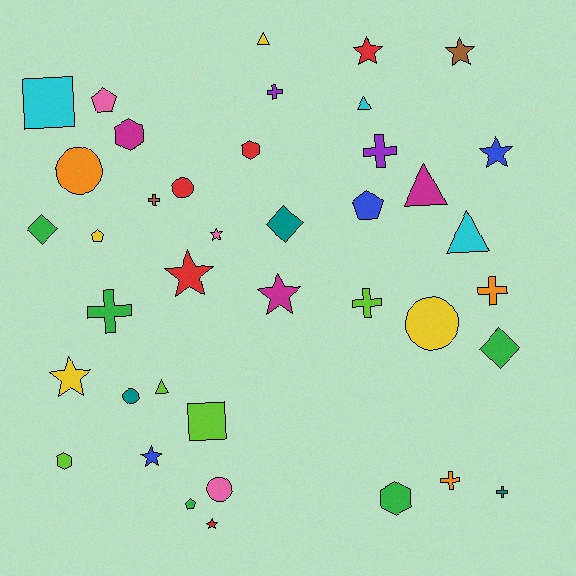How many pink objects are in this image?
There are 3 pink objects.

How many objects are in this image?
There are 40 objects.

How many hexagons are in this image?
There are 4 hexagons.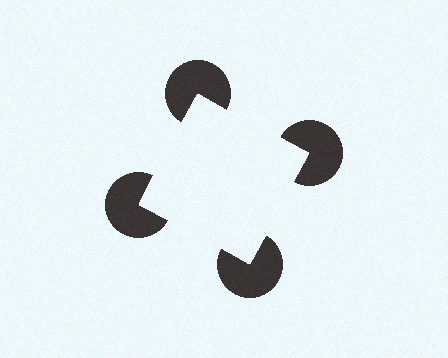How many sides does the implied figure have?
4 sides.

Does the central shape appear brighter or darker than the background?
It typically appears slightly brighter than the background, even though no actual brightness change is drawn.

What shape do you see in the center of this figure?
An illusory square — its edges are inferred from the aligned wedge cuts in the pac-man discs, not physically drawn.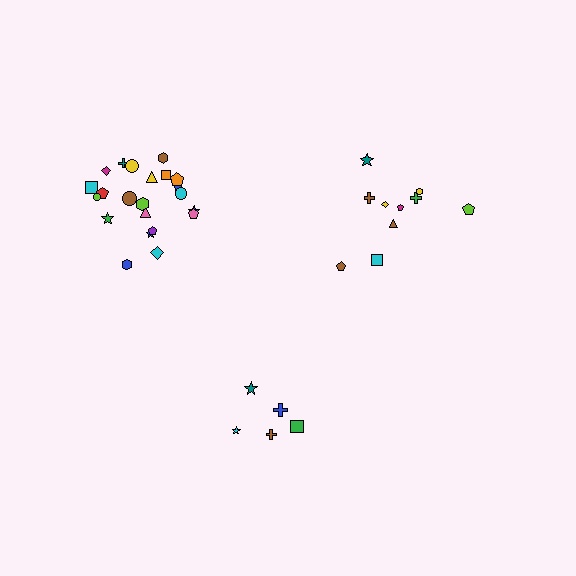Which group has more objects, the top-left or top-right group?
The top-left group.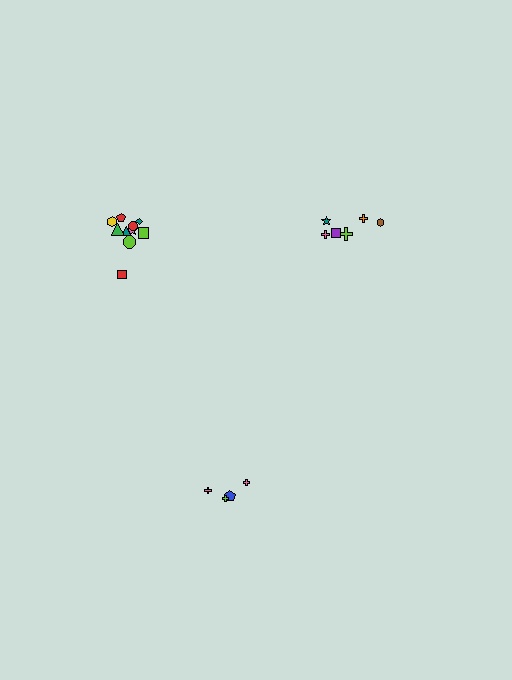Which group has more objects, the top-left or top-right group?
The top-left group.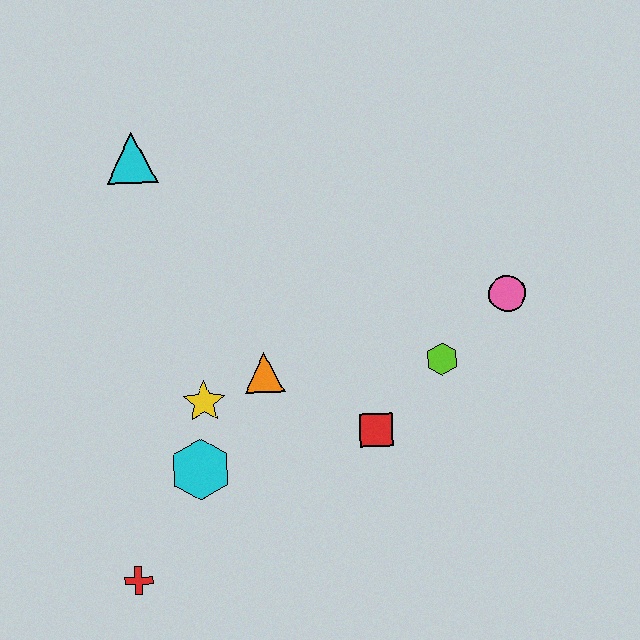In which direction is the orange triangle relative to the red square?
The orange triangle is to the left of the red square.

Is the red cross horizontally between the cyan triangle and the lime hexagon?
No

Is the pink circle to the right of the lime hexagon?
Yes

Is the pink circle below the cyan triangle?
Yes